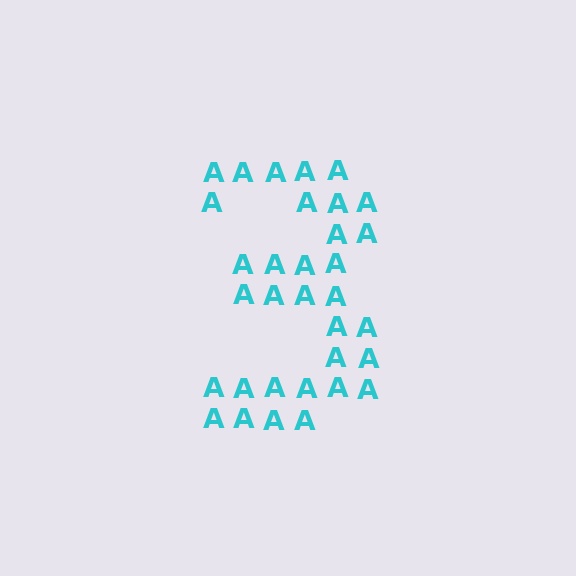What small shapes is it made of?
It is made of small letter A's.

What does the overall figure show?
The overall figure shows the digit 3.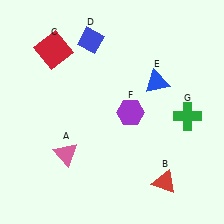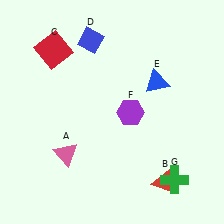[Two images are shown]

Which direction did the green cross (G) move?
The green cross (G) moved down.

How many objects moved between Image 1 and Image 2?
1 object moved between the two images.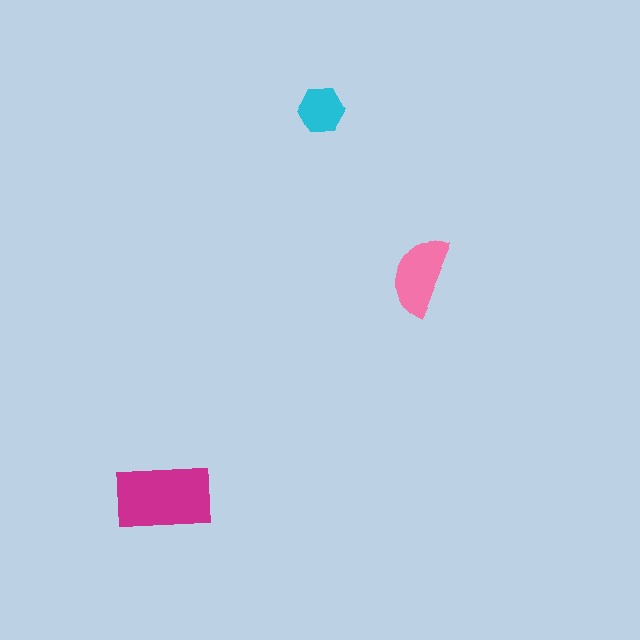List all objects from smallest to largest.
The cyan hexagon, the pink semicircle, the magenta rectangle.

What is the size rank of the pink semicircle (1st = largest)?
2nd.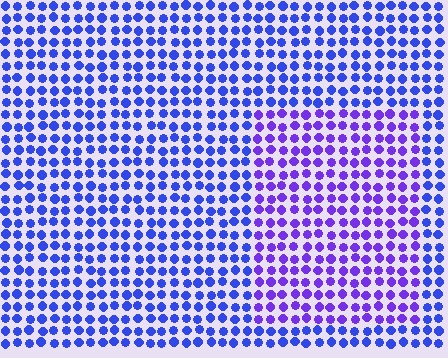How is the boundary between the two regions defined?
The boundary is defined purely by a slight shift in hue (about 30 degrees). Spacing, size, and orientation are identical on both sides.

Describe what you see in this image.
The image is filled with small blue elements in a uniform arrangement. A rectangle-shaped region is visible where the elements are tinted to a slightly different hue, forming a subtle color boundary.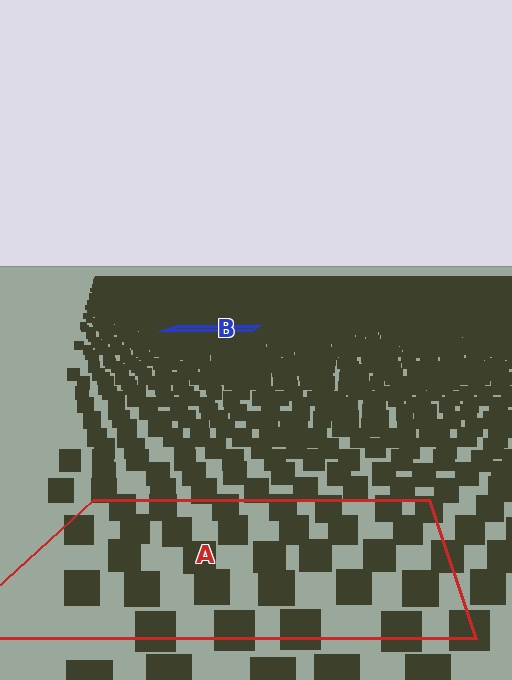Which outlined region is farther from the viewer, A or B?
Region B is farther from the viewer — the texture elements inside it appear smaller and more densely packed.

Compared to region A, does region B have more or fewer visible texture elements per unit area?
Region B has more texture elements per unit area — they are packed more densely because it is farther away.